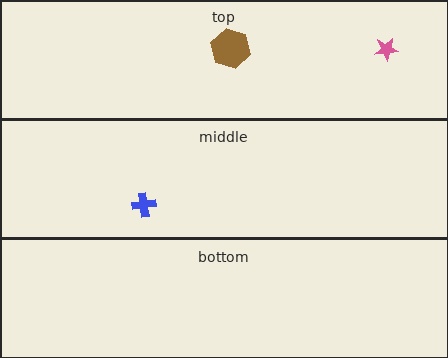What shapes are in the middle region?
The blue cross.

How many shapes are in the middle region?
1.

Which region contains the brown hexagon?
The top region.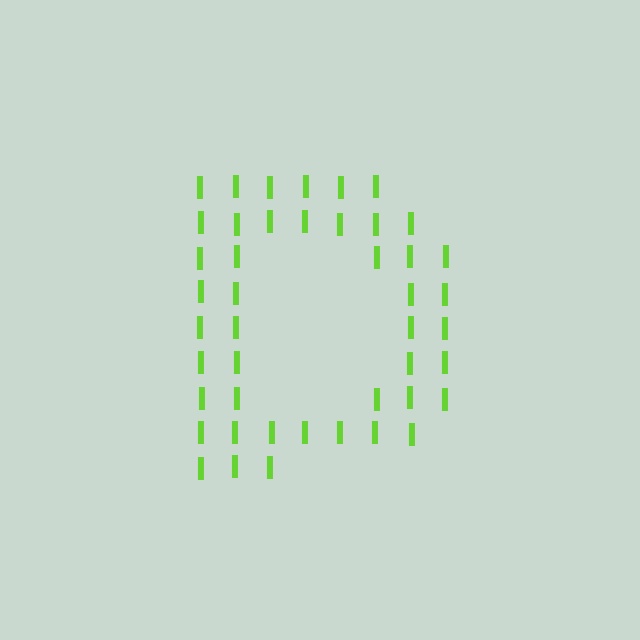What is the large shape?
The large shape is the letter D.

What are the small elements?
The small elements are letter I's.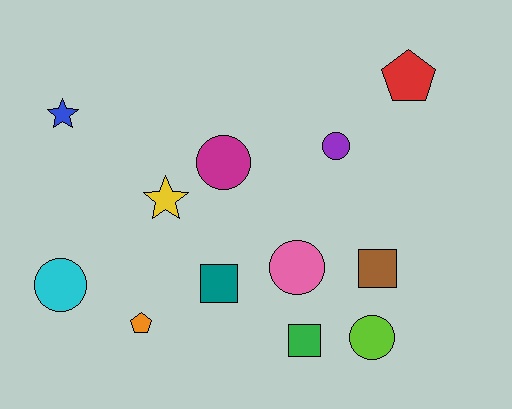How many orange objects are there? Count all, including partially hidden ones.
There is 1 orange object.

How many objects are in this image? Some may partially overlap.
There are 12 objects.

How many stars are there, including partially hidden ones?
There are 2 stars.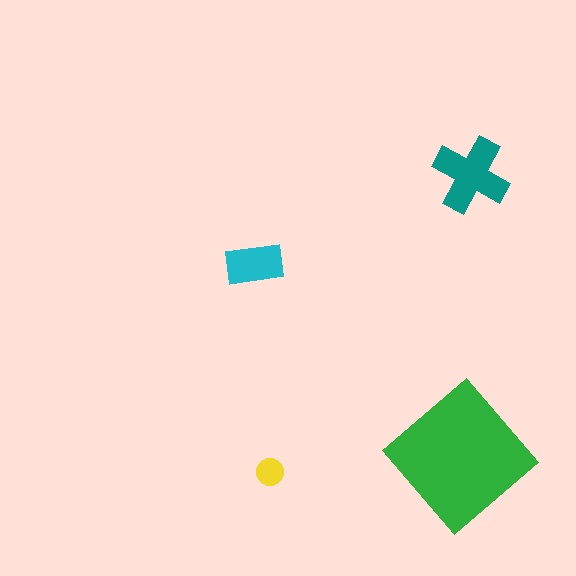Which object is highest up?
The teal cross is topmost.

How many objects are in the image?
There are 4 objects in the image.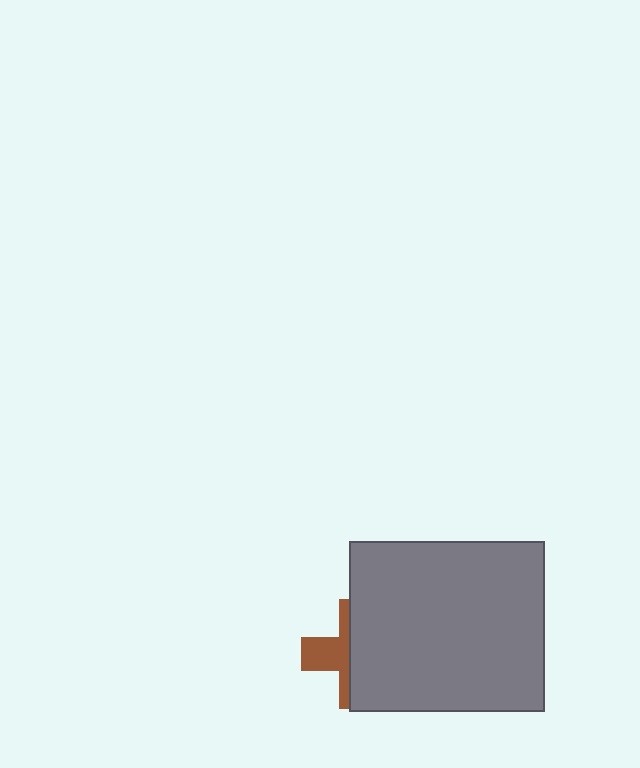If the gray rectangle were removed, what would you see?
You would see the complete brown cross.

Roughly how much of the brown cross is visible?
A small part of it is visible (roughly 38%).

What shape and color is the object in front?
The object in front is a gray rectangle.